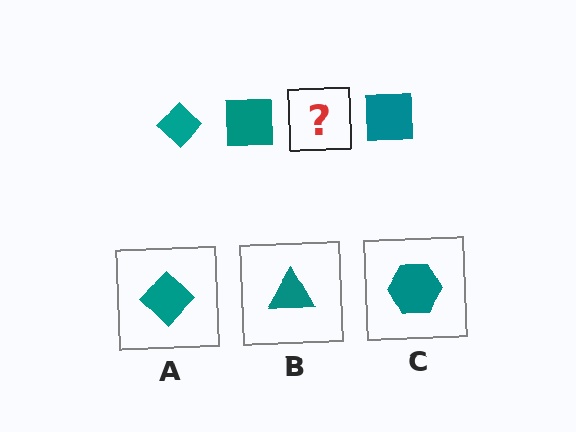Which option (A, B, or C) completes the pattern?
A.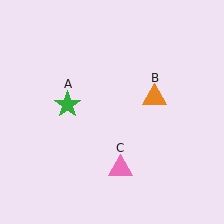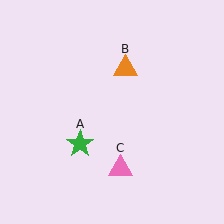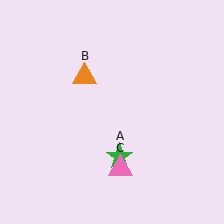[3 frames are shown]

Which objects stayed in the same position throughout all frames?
Pink triangle (object C) remained stationary.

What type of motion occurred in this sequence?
The green star (object A), orange triangle (object B) rotated counterclockwise around the center of the scene.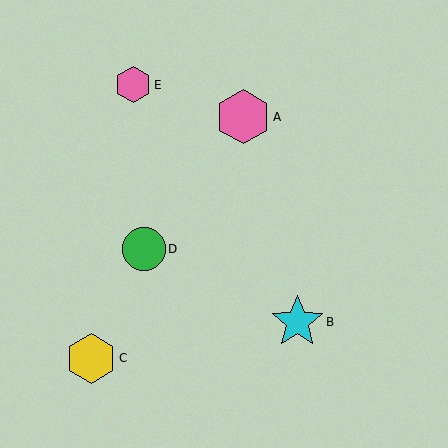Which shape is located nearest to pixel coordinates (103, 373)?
The yellow hexagon (labeled C) at (91, 358) is nearest to that location.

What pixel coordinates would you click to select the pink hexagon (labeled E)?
Click at (133, 85) to select the pink hexagon E.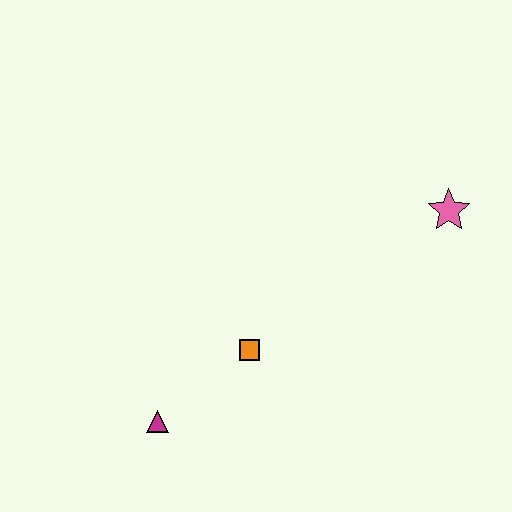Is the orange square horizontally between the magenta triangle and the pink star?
Yes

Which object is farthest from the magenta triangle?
The pink star is farthest from the magenta triangle.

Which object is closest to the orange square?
The magenta triangle is closest to the orange square.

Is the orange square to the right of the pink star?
No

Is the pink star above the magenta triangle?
Yes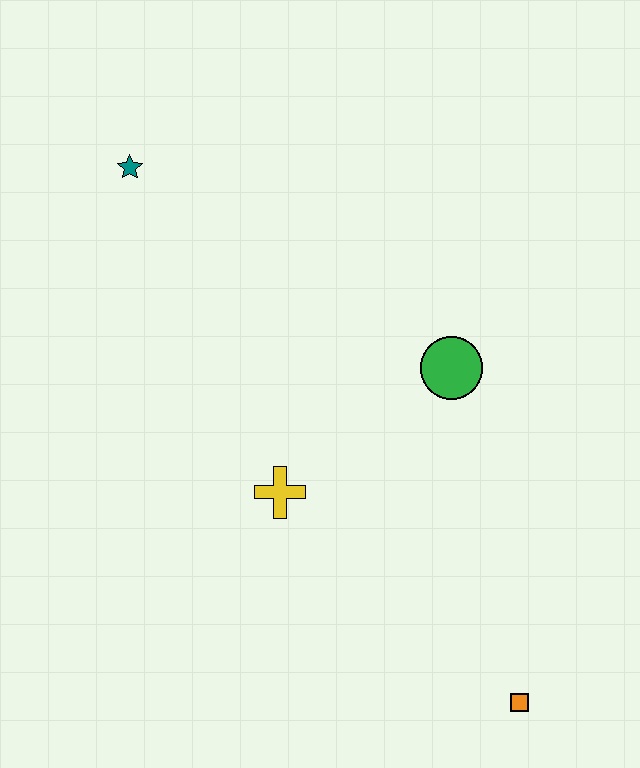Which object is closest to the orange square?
The yellow cross is closest to the orange square.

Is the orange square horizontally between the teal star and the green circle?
No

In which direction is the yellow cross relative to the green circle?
The yellow cross is to the left of the green circle.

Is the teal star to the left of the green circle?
Yes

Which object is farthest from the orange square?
The teal star is farthest from the orange square.